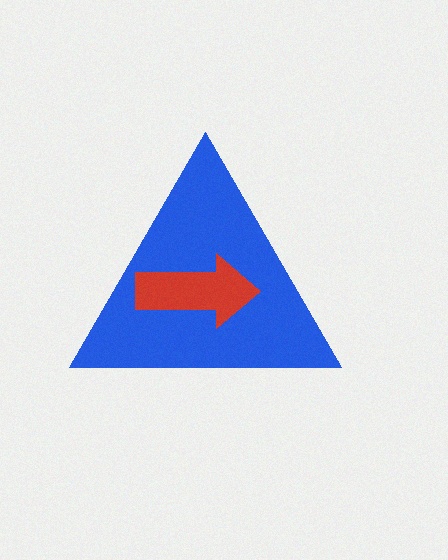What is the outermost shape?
The blue triangle.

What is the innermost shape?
The red arrow.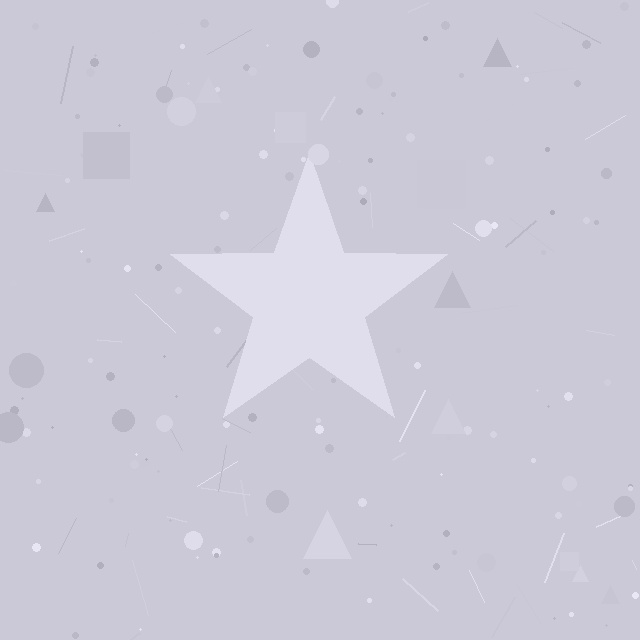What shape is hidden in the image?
A star is hidden in the image.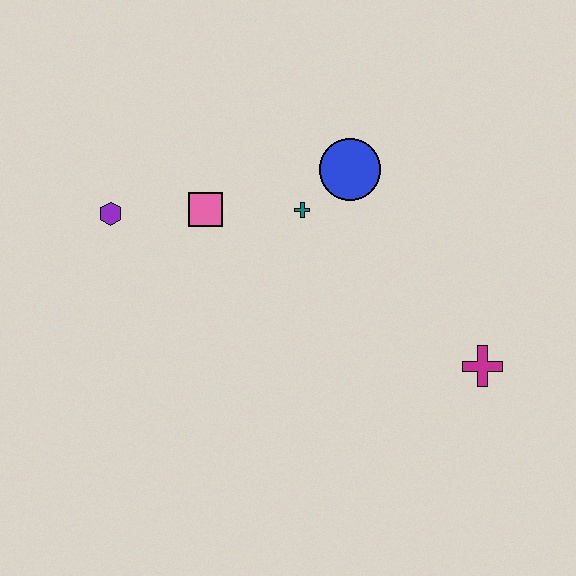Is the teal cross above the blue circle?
No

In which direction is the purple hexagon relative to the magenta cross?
The purple hexagon is to the left of the magenta cross.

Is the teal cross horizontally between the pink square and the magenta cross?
Yes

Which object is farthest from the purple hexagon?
The magenta cross is farthest from the purple hexagon.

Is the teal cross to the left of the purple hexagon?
No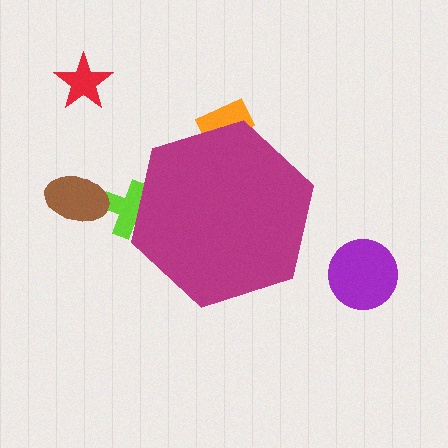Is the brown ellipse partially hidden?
No, the brown ellipse is fully visible.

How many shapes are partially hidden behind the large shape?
2 shapes are partially hidden.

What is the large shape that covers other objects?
A magenta hexagon.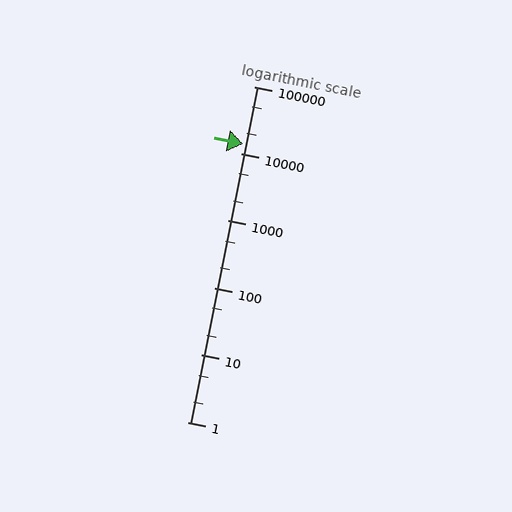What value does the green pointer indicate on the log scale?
The pointer indicates approximately 14000.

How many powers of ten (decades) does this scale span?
The scale spans 5 decades, from 1 to 100000.